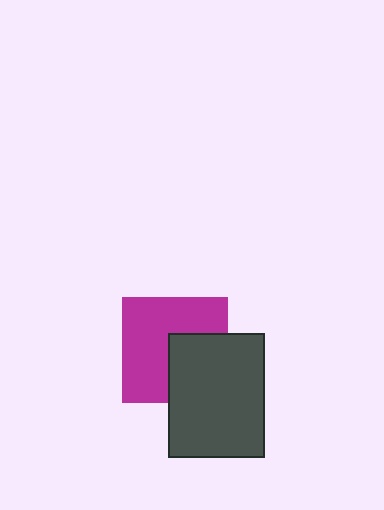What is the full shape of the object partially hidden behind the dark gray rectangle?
The partially hidden object is a magenta square.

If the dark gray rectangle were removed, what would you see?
You would see the complete magenta square.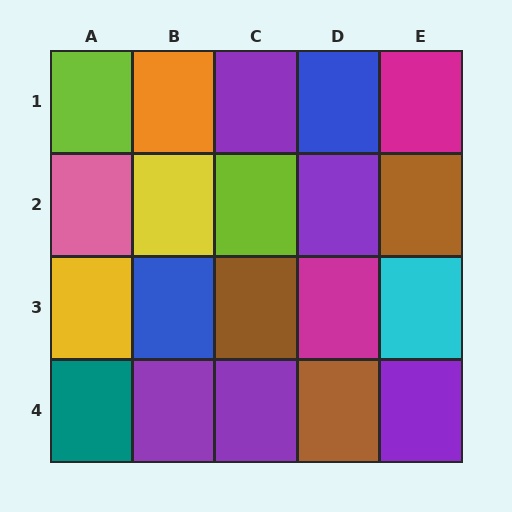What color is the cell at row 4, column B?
Purple.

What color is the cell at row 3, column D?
Magenta.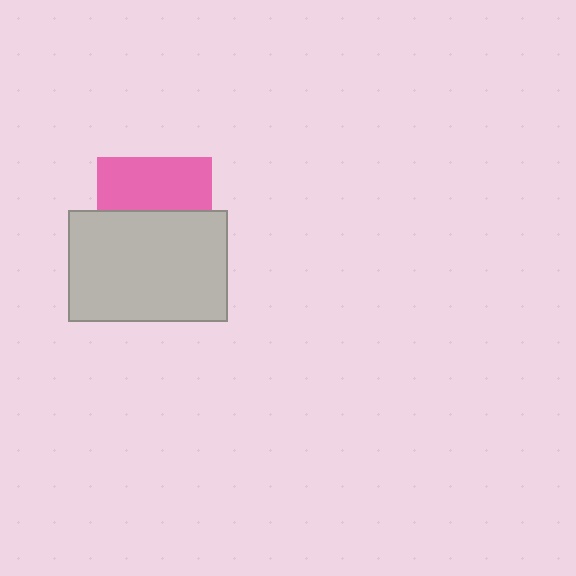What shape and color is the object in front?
The object in front is a light gray rectangle.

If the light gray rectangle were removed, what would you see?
You would see the complete pink square.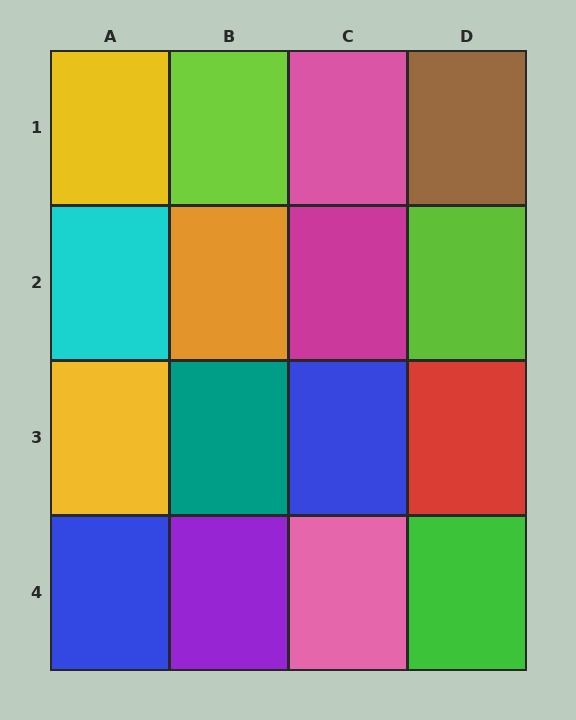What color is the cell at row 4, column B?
Purple.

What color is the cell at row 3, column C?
Blue.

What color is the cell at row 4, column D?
Green.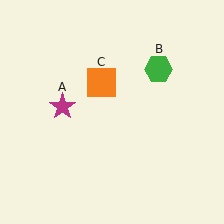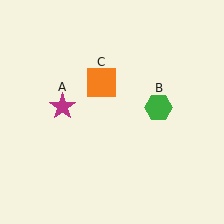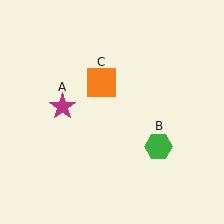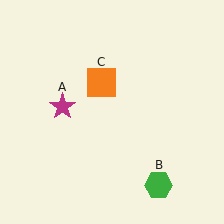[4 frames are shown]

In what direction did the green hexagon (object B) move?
The green hexagon (object B) moved down.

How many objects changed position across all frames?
1 object changed position: green hexagon (object B).